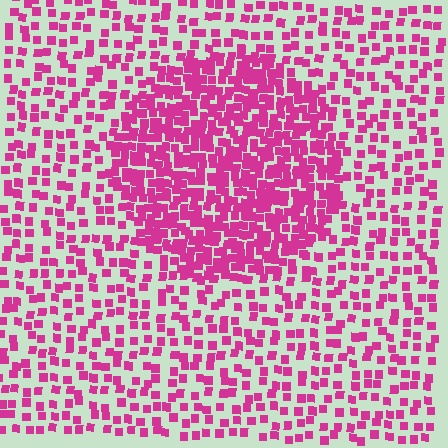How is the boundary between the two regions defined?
The boundary is defined by a change in element density (approximately 2.3x ratio). All elements are the same color, size, and shape.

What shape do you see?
I see a circle.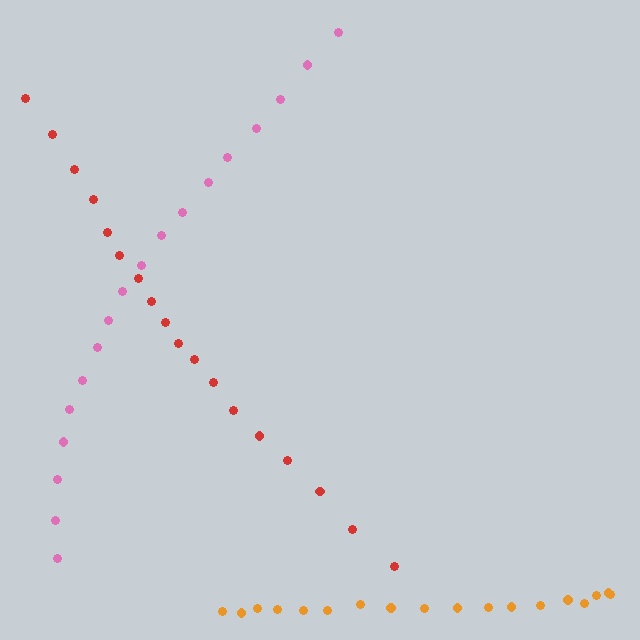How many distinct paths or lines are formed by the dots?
There are 3 distinct paths.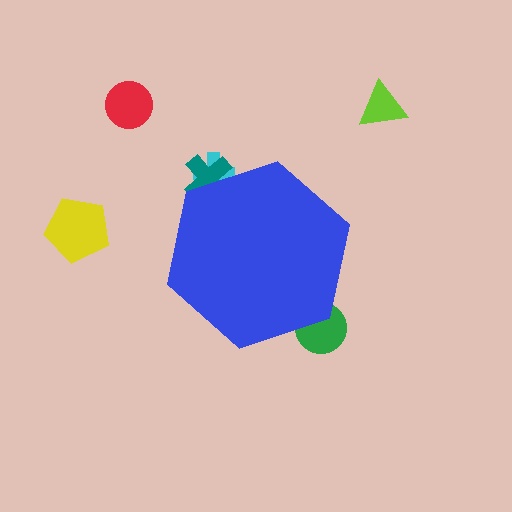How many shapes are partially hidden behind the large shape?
3 shapes are partially hidden.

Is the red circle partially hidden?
No, the red circle is fully visible.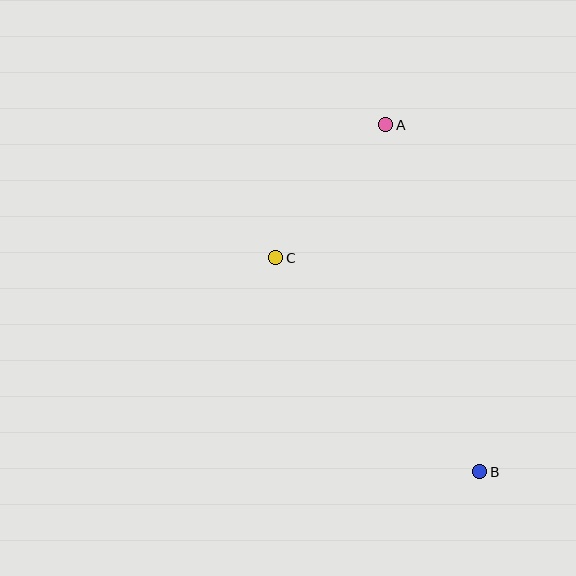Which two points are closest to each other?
Points A and C are closest to each other.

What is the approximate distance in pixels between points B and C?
The distance between B and C is approximately 296 pixels.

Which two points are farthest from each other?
Points A and B are farthest from each other.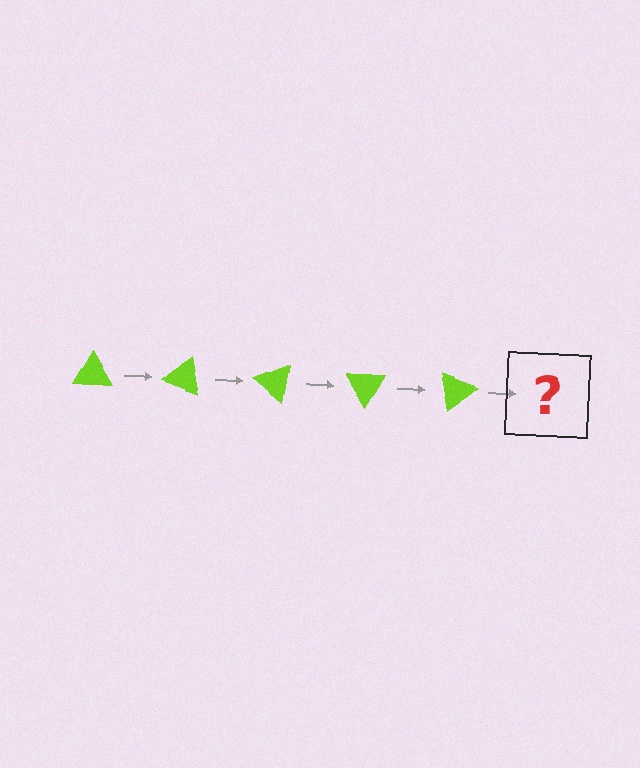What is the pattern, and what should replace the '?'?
The pattern is that the triangle rotates 20 degrees each step. The '?' should be a lime triangle rotated 100 degrees.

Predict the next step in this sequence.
The next step is a lime triangle rotated 100 degrees.